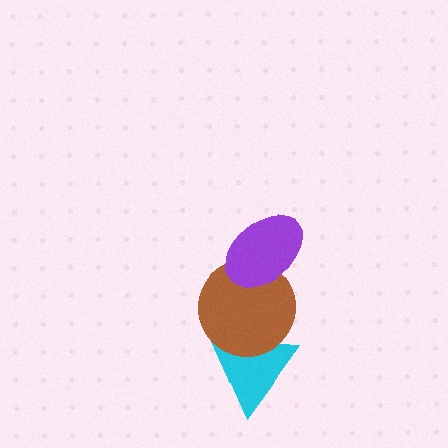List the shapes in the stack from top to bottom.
From top to bottom: the purple ellipse, the brown circle, the cyan triangle.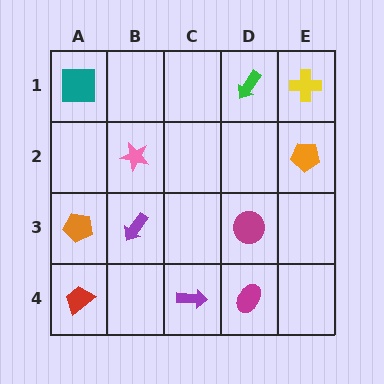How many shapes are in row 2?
2 shapes.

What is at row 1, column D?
A green arrow.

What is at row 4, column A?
A red trapezoid.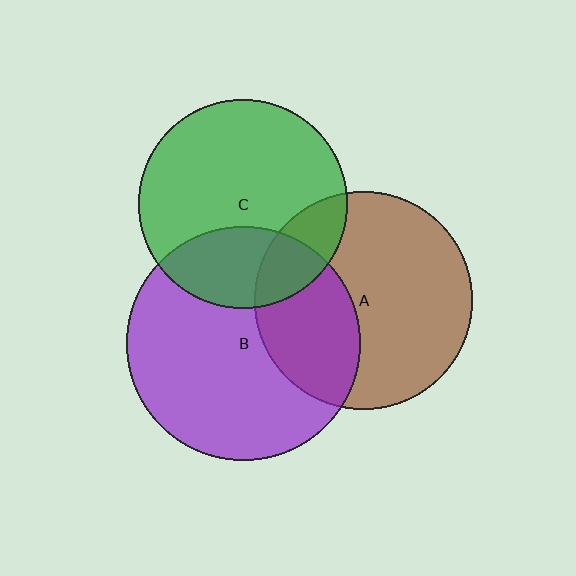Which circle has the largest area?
Circle B (purple).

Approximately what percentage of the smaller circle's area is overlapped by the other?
Approximately 35%.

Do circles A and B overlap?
Yes.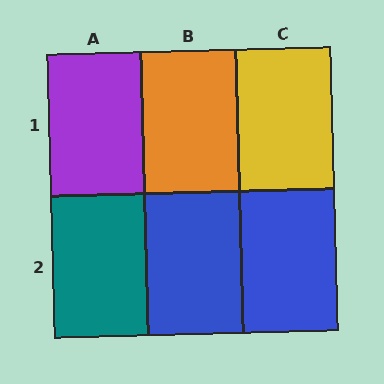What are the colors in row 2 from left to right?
Teal, blue, blue.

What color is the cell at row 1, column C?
Yellow.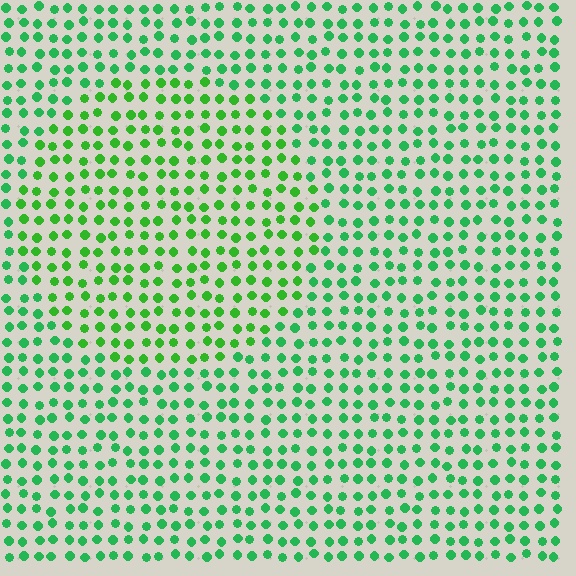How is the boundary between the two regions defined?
The boundary is defined purely by a slight shift in hue (about 23 degrees). Spacing, size, and orientation are identical on both sides.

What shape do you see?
I see a circle.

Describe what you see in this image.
The image is filled with small green elements in a uniform arrangement. A circle-shaped region is visible where the elements are tinted to a slightly different hue, forming a subtle color boundary.